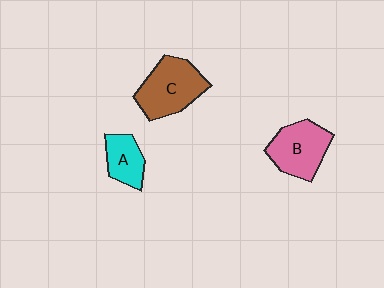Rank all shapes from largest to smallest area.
From largest to smallest: C (brown), B (pink), A (cyan).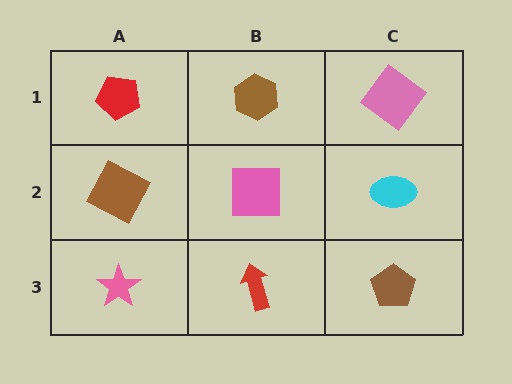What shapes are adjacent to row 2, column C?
A pink diamond (row 1, column C), a brown pentagon (row 3, column C), a pink square (row 2, column B).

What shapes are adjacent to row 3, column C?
A cyan ellipse (row 2, column C), a red arrow (row 3, column B).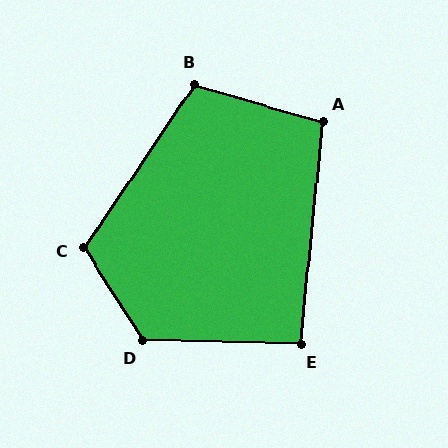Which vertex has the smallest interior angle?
E, at approximately 95 degrees.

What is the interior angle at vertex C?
Approximately 114 degrees (obtuse).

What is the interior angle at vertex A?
Approximately 100 degrees (obtuse).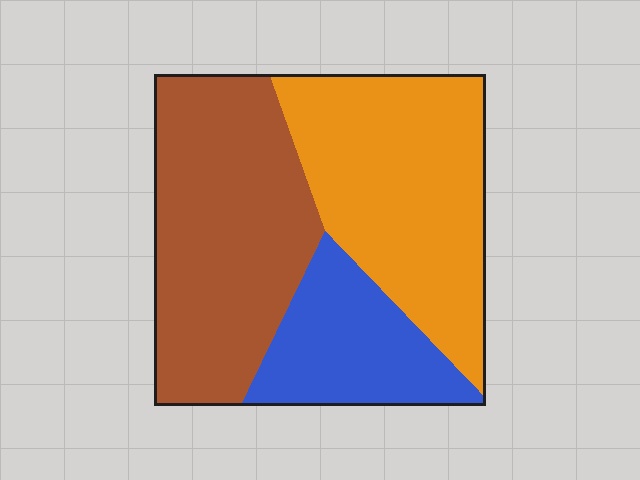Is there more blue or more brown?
Brown.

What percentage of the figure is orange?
Orange takes up about two fifths (2/5) of the figure.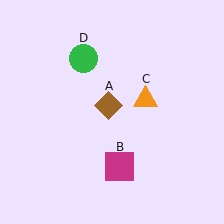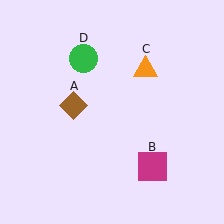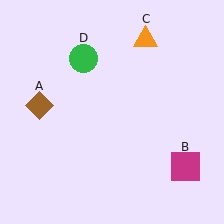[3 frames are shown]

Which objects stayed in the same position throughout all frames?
Green circle (object D) remained stationary.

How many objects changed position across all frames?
3 objects changed position: brown diamond (object A), magenta square (object B), orange triangle (object C).